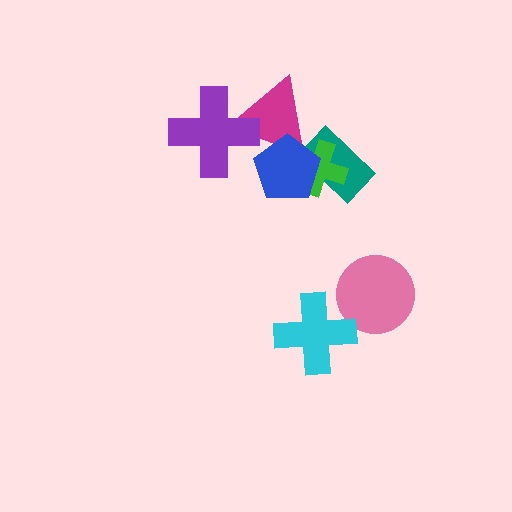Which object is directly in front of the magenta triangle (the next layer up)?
The green cross is directly in front of the magenta triangle.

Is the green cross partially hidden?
Yes, it is partially covered by another shape.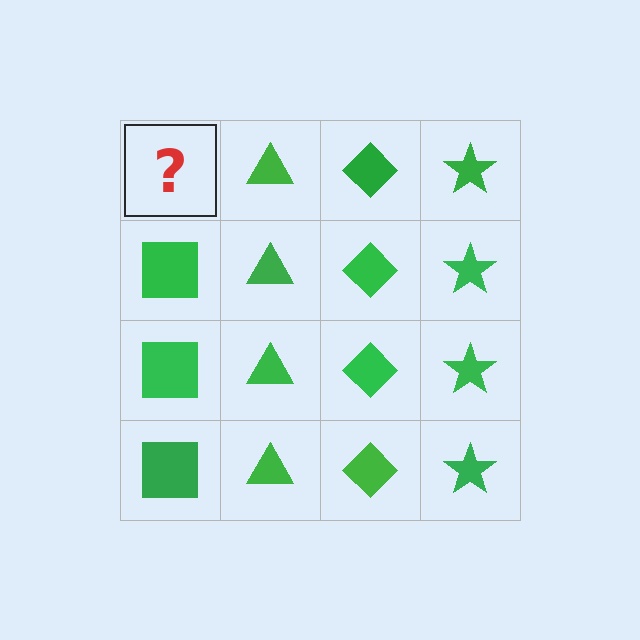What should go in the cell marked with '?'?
The missing cell should contain a green square.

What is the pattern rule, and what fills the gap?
The rule is that each column has a consistent shape. The gap should be filled with a green square.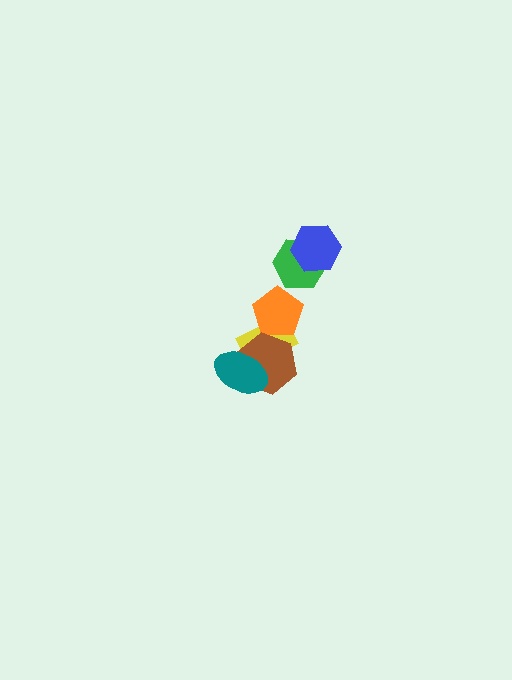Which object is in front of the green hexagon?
The blue hexagon is in front of the green hexagon.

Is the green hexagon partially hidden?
Yes, it is partially covered by another shape.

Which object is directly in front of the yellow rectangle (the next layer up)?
The orange pentagon is directly in front of the yellow rectangle.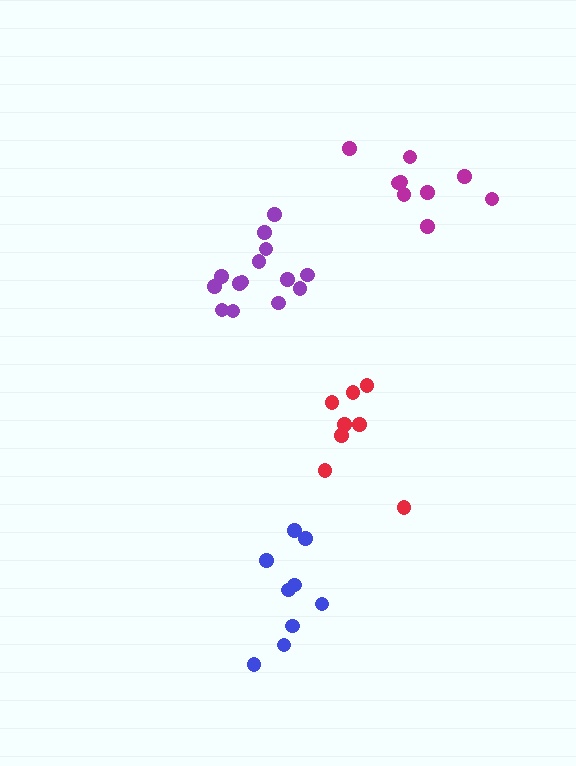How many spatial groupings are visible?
There are 4 spatial groupings.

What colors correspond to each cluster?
The clusters are colored: blue, red, purple, magenta.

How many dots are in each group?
Group 1: 9 dots, Group 2: 8 dots, Group 3: 14 dots, Group 4: 9 dots (40 total).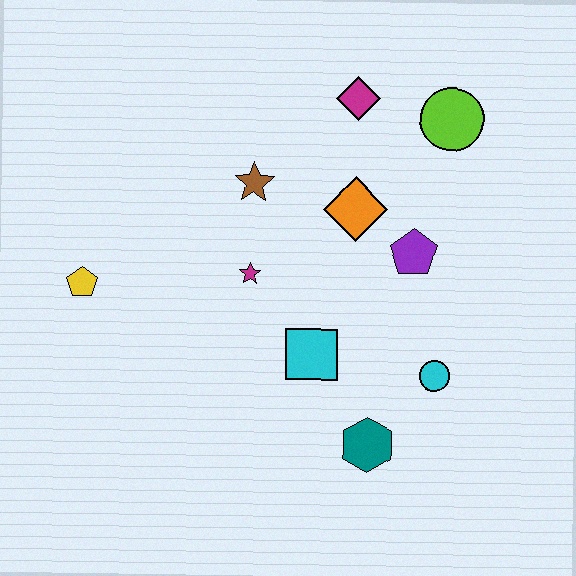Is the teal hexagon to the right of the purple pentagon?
No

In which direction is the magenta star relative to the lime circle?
The magenta star is to the left of the lime circle.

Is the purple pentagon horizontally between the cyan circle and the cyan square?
Yes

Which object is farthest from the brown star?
The teal hexagon is farthest from the brown star.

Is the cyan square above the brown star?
No